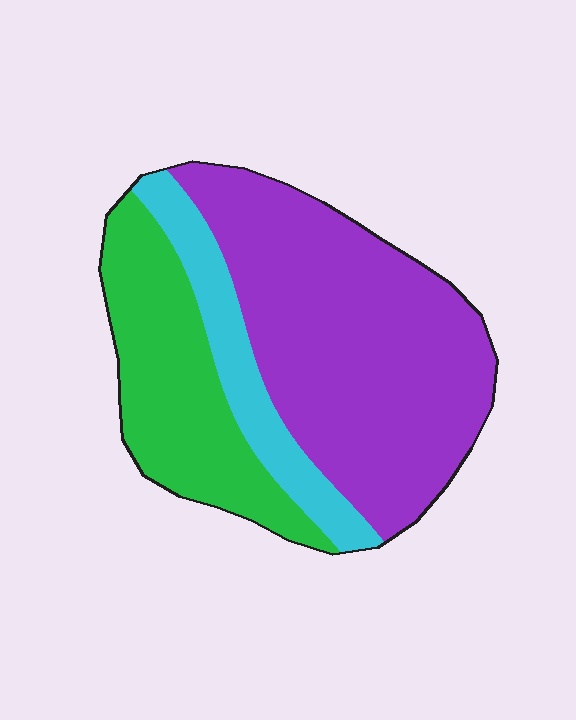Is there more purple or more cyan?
Purple.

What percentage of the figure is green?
Green takes up between a quarter and a half of the figure.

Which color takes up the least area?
Cyan, at roughly 15%.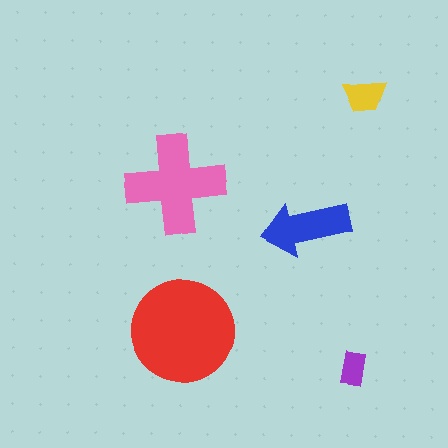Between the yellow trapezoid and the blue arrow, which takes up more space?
The blue arrow.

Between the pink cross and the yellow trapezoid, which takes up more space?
The pink cross.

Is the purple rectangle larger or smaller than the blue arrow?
Smaller.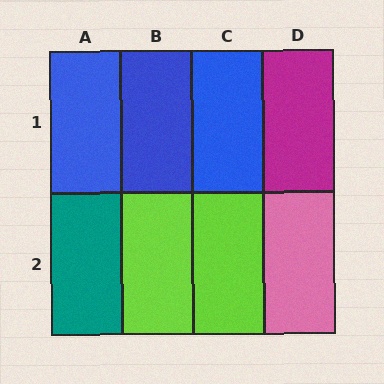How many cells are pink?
1 cell is pink.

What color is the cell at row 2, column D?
Pink.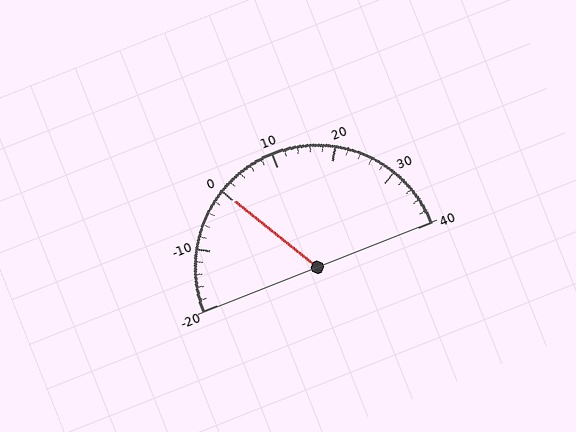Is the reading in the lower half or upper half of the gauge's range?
The reading is in the lower half of the range (-20 to 40).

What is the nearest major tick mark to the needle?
The nearest major tick mark is 0.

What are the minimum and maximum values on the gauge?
The gauge ranges from -20 to 40.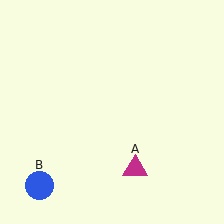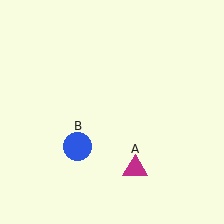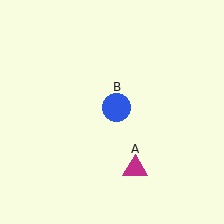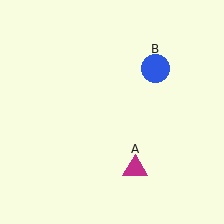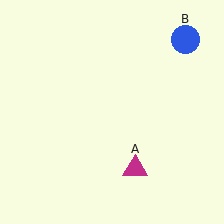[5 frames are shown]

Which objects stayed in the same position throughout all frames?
Magenta triangle (object A) remained stationary.